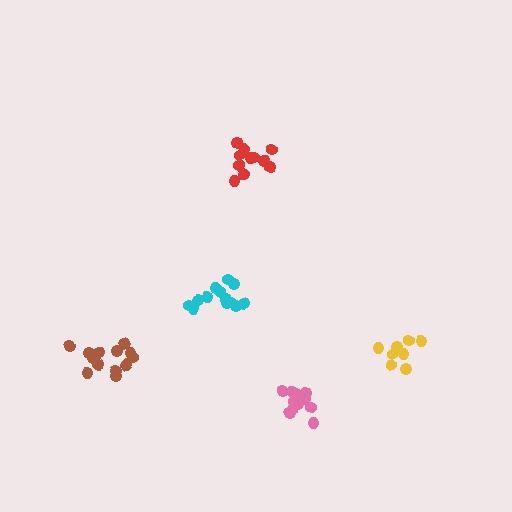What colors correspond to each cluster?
The clusters are colored: brown, yellow, pink, red, cyan.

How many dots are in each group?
Group 1: 14 dots, Group 2: 8 dots, Group 3: 11 dots, Group 4: 11 dots, Group 5: 13 dots (57 total).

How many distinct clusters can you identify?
There are 5 distinct clusters.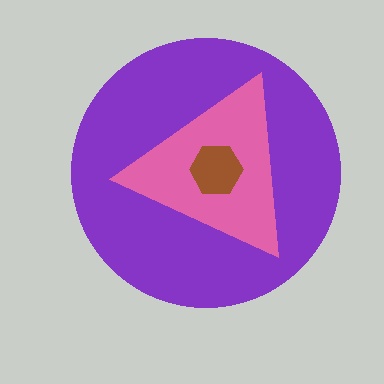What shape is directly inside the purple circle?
The pink triangle.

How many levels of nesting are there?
3.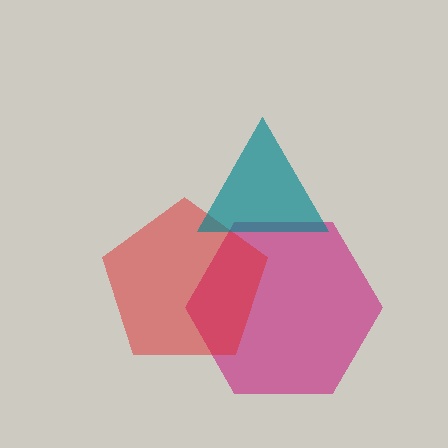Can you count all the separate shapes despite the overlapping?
Yes, there are 3 separate shapes.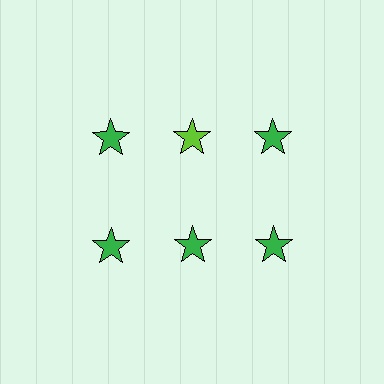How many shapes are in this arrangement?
There are 6 shapes arranged in a grid pattern.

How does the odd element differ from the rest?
It has a different color: lime instead of green.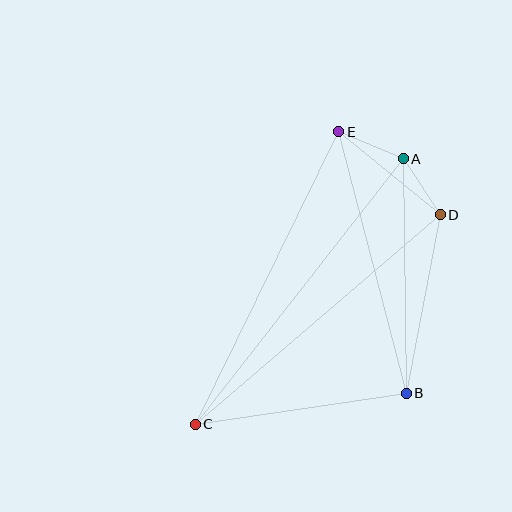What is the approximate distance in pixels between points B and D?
The distance between B and D is approximately 182 pixels.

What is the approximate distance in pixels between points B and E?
The distance between B and E is approximately 270 pixels.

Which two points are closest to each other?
Points A and D are closest to each other.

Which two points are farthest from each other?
Points A and C are farthest from each other.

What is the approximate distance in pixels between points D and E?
The distance between D and E is approximately 131 pixels.